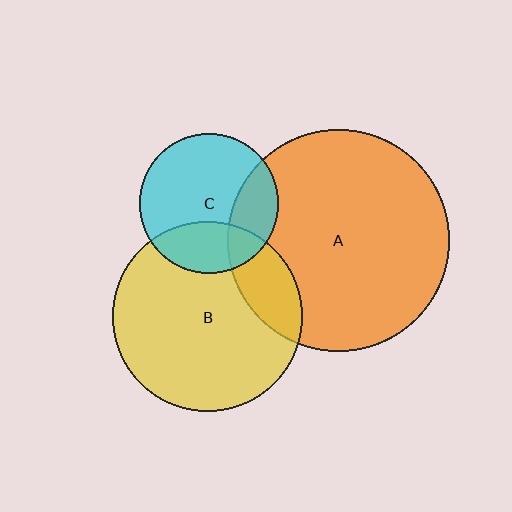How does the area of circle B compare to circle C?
Approximately 1.9 times.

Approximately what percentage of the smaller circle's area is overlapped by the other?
Approximately 25%.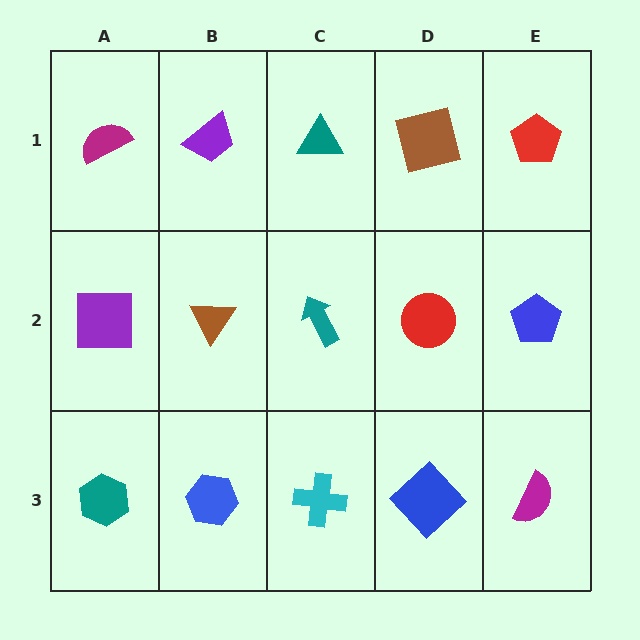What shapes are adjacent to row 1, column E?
A blue pentagon (row 2, column E), a brown square (row 1, column D).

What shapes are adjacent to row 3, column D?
A red circle (row 2, column D), a cyan cross (row 3, column C), a magenta semicircle (row 3, column E).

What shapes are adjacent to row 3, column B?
A brown triangle (row 2, column B), a teal hexagon (row 3, column A), a cyan cross (row 3, column C).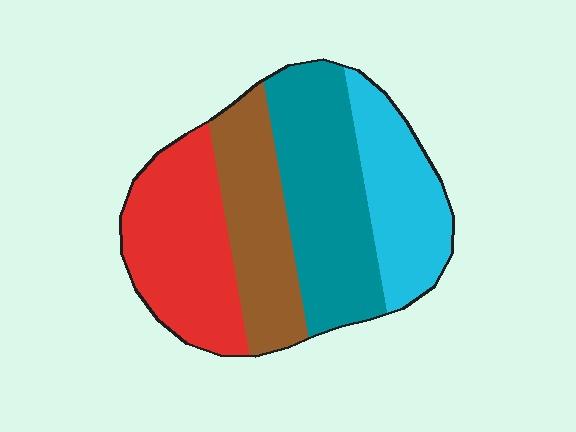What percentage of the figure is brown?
Brown covers about 20% of the figure.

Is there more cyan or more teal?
Teal.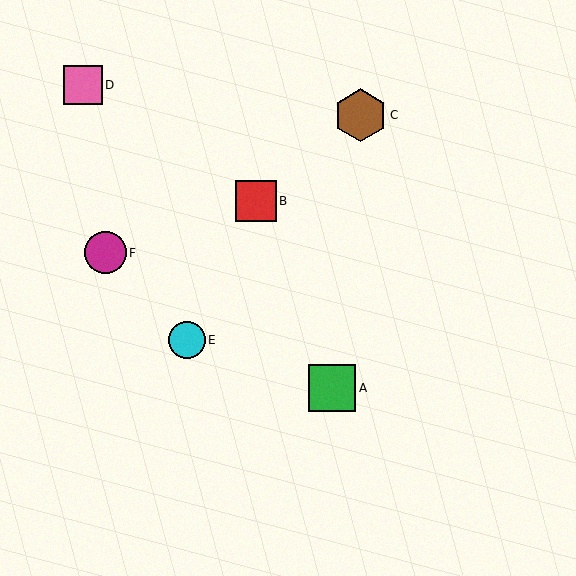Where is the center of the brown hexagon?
The center of the brown hexagon is at (360, 115).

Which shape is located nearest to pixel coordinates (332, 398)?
The green square (labeled A) at (332, 388) is nearest to that location.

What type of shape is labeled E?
Shape E is a cyan circle.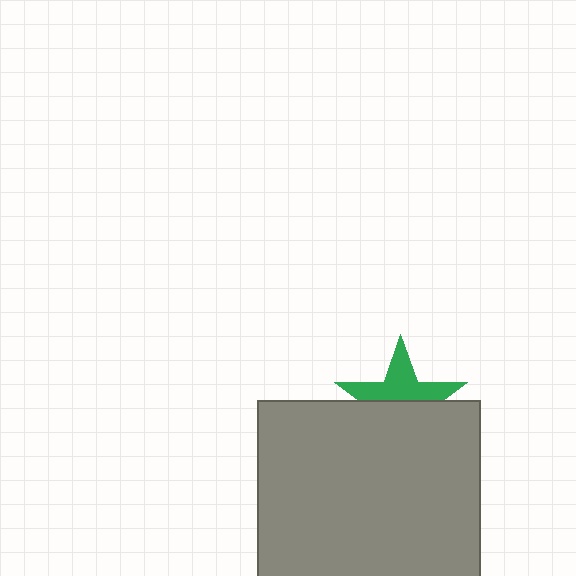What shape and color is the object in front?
The object in front is a gray rectangle.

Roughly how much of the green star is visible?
About half of it is visible (roughly 48%).